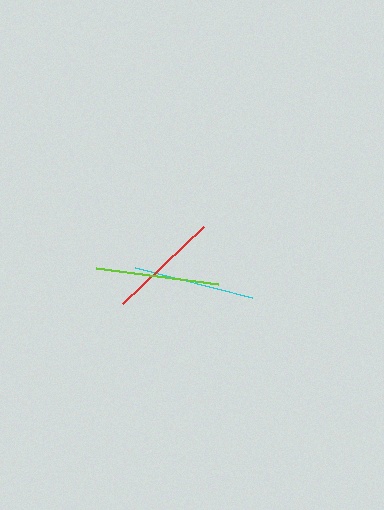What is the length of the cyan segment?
The cyan segment is approximately 120 pixels long.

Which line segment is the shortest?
The red line is the shortest at approximately 112 pixels.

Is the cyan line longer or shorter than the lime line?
The lime line is longer than the cyan line.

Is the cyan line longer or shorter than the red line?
The cyan line is longer than the red line.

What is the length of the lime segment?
The lime segment is approximately 123 pixels long.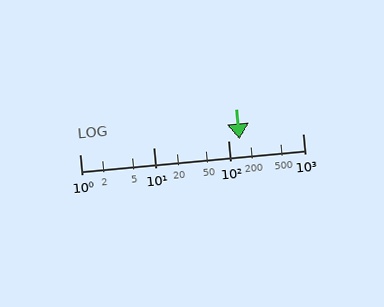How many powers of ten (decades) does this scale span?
The scale spans 3 decades, from 1 to 1000.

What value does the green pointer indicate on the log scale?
The pointer indicates approximately 140.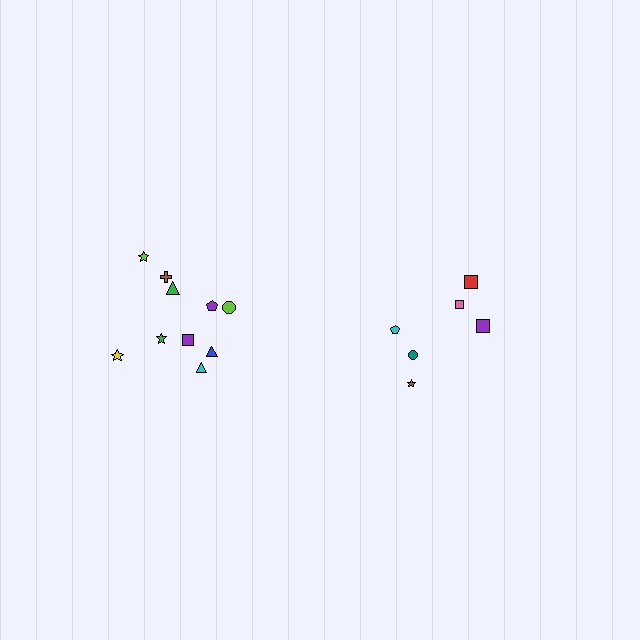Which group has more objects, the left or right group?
The left group.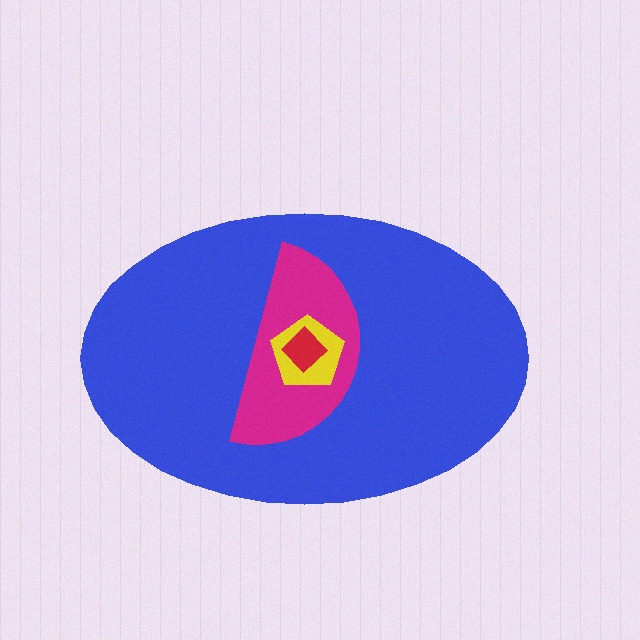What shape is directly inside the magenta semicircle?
The yellow pentagon.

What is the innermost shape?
The red diamond.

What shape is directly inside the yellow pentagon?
The red diamond.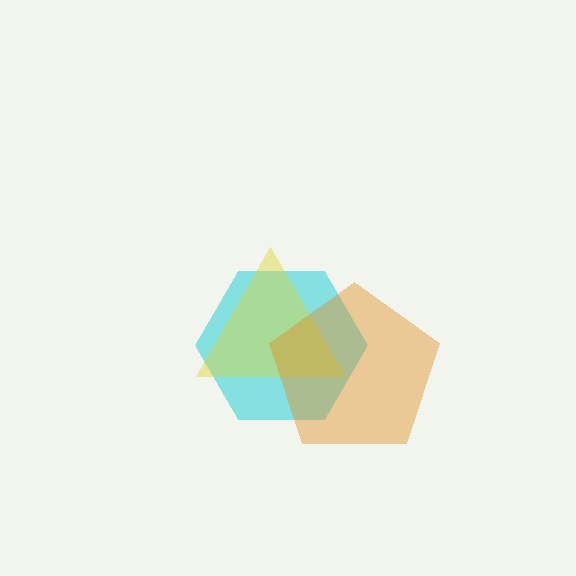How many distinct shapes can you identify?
There are 3 distinct shapes: a cyan hexagon, a yellow triangle, an orange pentagon.